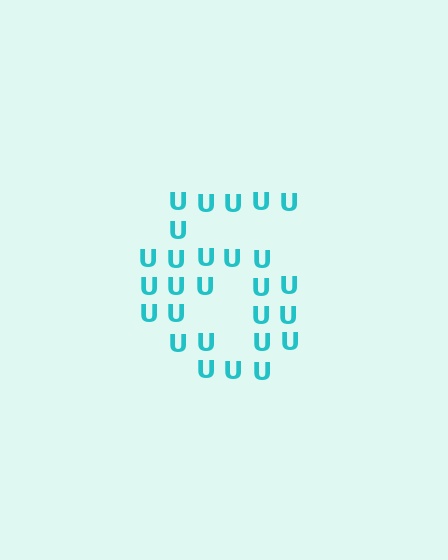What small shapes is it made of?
It is made of small letter U's.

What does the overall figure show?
The overall figure shows the digit 6.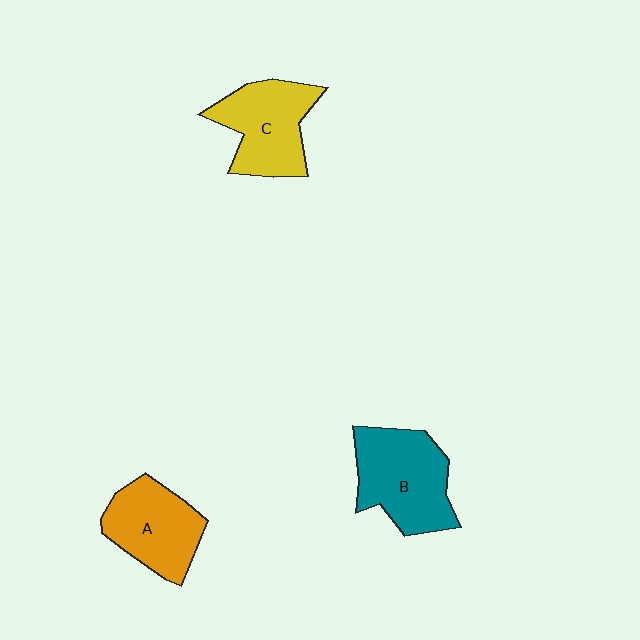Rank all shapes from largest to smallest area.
From largest to smallest: B (teal), C (yellow), A (orange).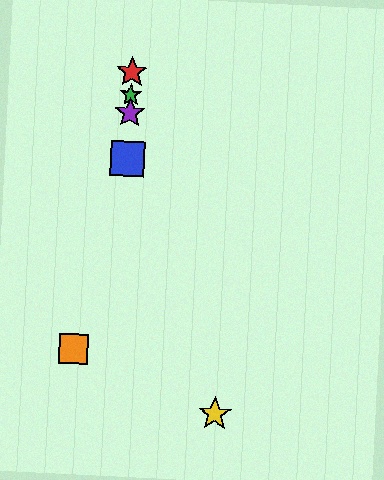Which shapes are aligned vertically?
The red star, the blue square, the green star, the purple star are aligned vertically.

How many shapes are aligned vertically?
4 shapes (the red star, the blue square, the green star, the purple star) are aligned vertically.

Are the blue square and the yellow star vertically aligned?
No, the blue square is at x≈128 and the yellow star is at x≈215.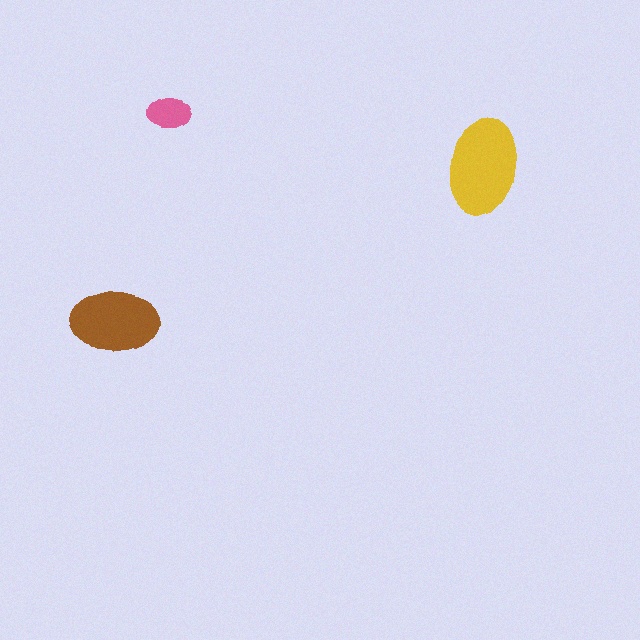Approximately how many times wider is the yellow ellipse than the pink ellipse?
About 2 times wider.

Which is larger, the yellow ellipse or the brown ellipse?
The yellow one.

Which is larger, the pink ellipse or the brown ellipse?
The brown one.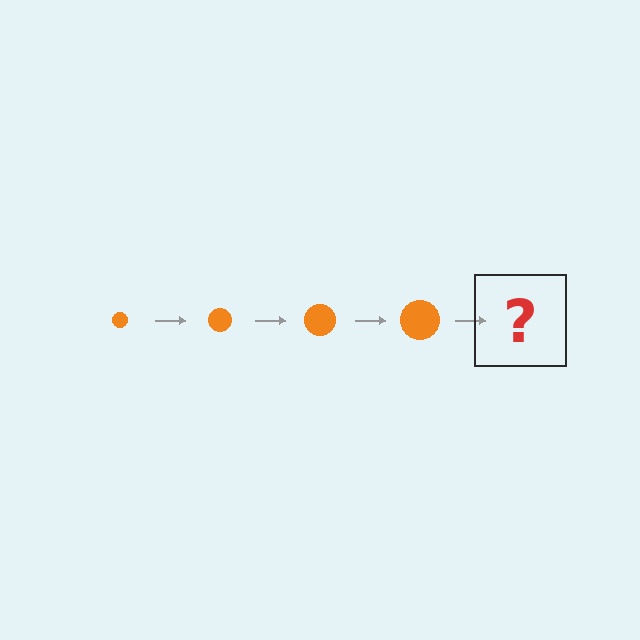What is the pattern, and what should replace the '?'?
The pattern is that the circle gets progressively larger each step. The '?' should be an orange circle, larger than the previous one.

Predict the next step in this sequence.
The next step is an orange circle, larger than the previous one.